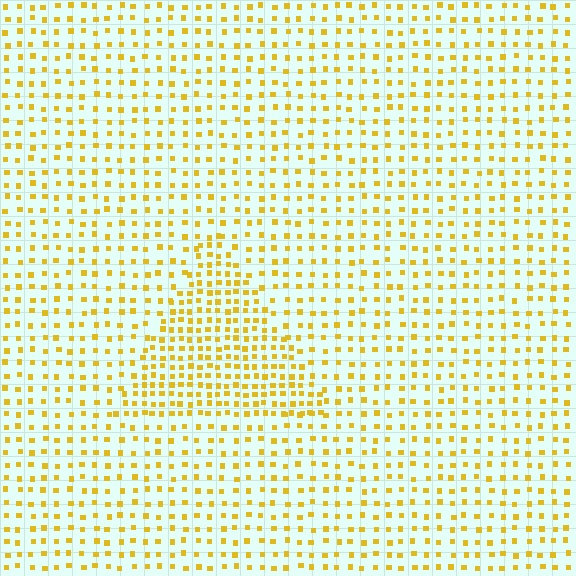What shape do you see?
I see a triangle.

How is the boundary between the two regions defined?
The boundary is defined by a change in element density (approximately 1.9x ratio). All elements are the same color, size, and shape.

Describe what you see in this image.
The image contains small yellow elements arranged at two different densities. A triangle-shaped region is visible where the elements are more densely packed than the surrounding area.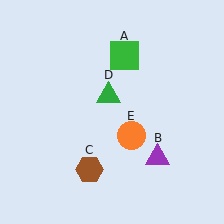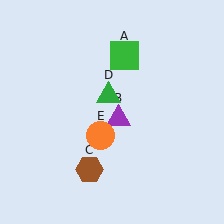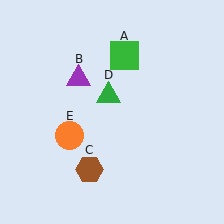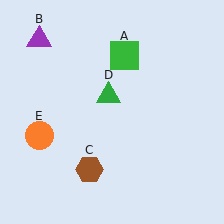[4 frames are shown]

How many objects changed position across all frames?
2 objects changed position: purple triangle (object B), orange circle (object E).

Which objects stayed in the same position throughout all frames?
Green square (object A) and brown hexagon (object C) and green triangle (object D) remained stationary.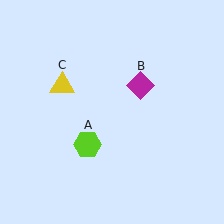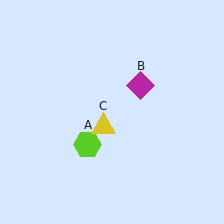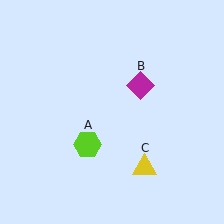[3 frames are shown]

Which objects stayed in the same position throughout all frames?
Lime hexagon (object A) and magenta diamond (object B) remained stationary.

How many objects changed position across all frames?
1 object changed position: yellow triangle (object C).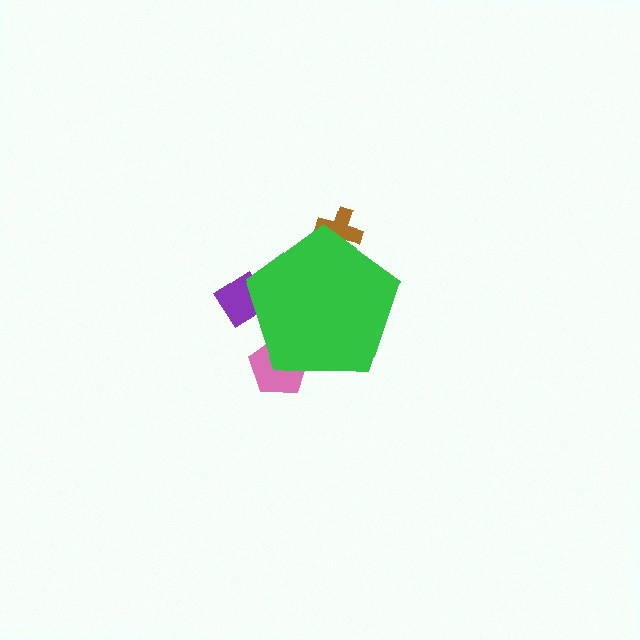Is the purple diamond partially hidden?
Yes, the purple diamond is partially hidden behind the green pentagon.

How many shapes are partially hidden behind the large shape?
3 shapes are partially hidden.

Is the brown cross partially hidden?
Yes, the brown cross is partially hidden behind the green pentagon.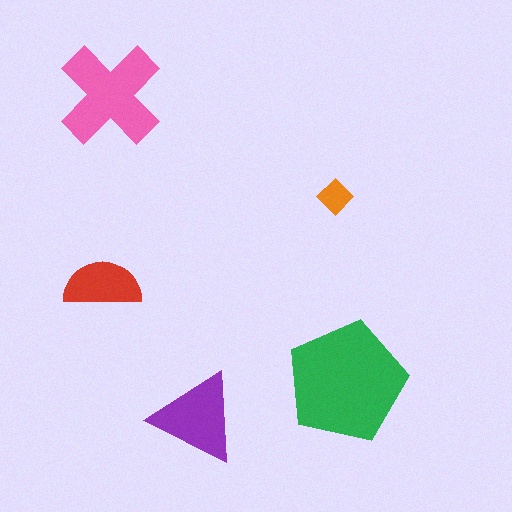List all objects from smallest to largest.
The orange diamond, the red semicircle, the purple triangle, the pink cross, the green pentagon.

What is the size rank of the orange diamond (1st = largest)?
5th.